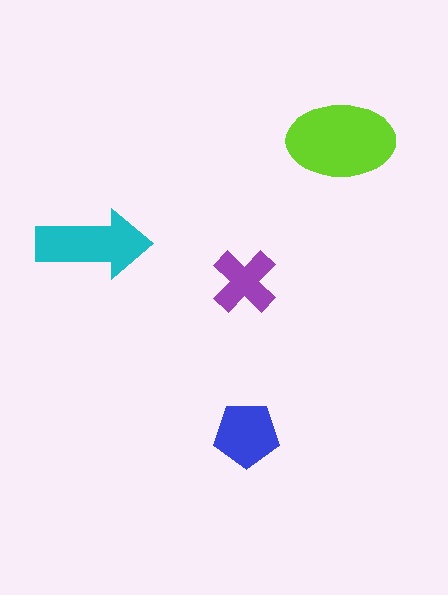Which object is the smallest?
The purple cross.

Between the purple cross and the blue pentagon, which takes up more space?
The blue pentagon.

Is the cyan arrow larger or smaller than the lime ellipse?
Smaller.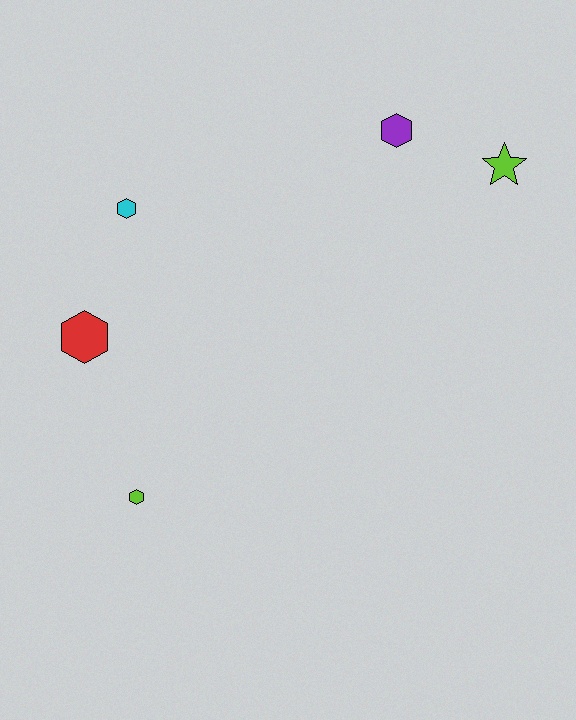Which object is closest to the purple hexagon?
The lime star is closest to the purple hexagon.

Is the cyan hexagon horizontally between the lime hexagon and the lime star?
No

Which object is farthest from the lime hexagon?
The lime star is farthest from the lime hexagon.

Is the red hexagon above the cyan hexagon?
No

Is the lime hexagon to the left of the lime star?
Yes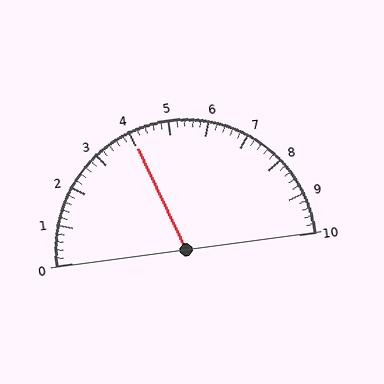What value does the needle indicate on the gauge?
The needle indicates approximately 4.0.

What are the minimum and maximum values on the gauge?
The gauge ranges from 0 to 10.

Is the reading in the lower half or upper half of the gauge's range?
The reading is in the lower half of the range (0 to 10).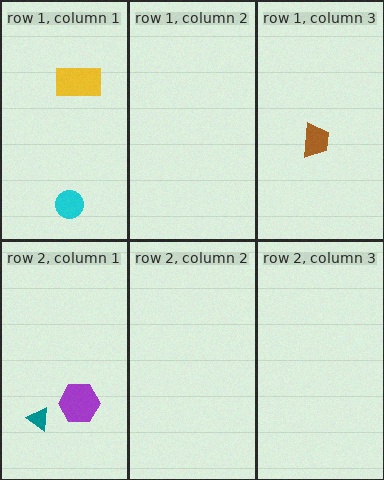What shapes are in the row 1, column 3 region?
The brown trapezoid.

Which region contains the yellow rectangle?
The row 1, column 1 region.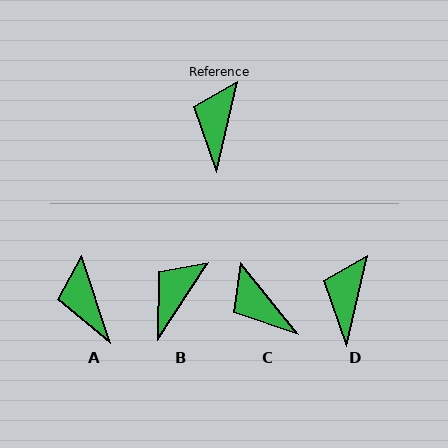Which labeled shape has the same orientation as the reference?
D.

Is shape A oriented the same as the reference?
No, it is off by about 31 degrees.